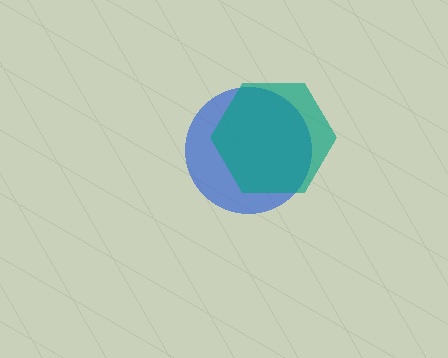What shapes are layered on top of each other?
The layered shapes are: a blue circle, a teal hexagon.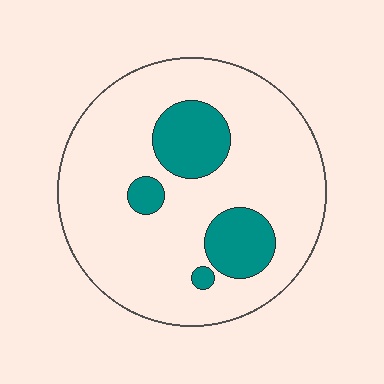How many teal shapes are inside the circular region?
4.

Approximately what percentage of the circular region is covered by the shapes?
Approximately 20%.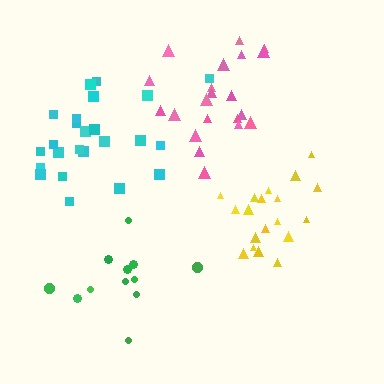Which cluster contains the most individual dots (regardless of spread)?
Cyan (24).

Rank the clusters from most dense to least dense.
yellow, pink, cyan, green.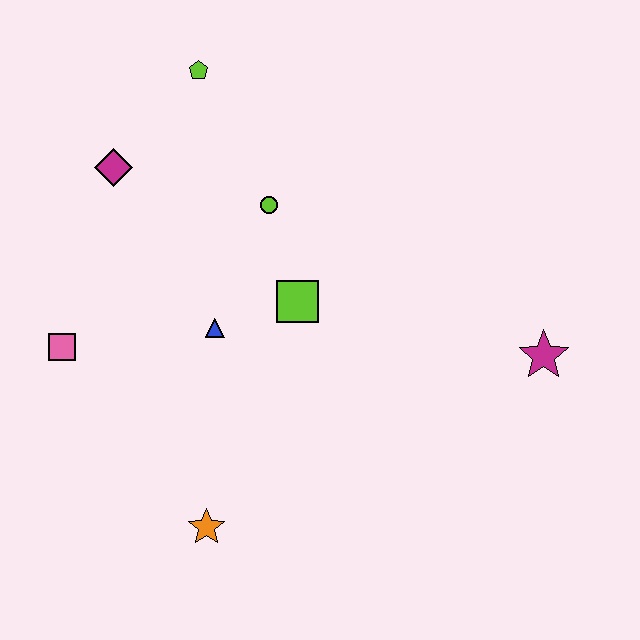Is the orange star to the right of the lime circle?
No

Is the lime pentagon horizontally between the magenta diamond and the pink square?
No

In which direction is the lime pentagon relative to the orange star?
The lime pentagon is above the orange star.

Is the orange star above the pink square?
No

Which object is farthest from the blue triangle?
The magenta star is farthest from the blue triangle.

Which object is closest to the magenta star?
The lime square is closest to the magenta star.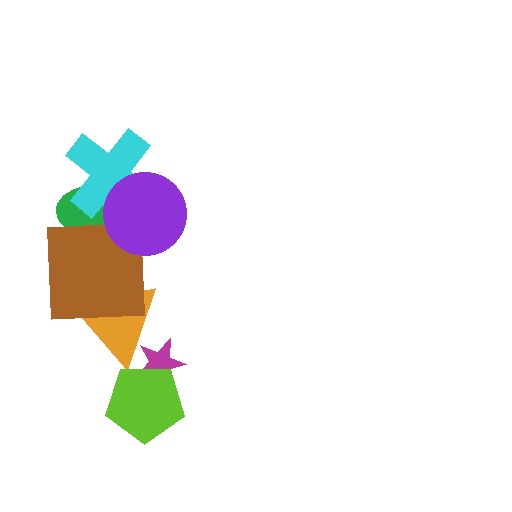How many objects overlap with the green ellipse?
3 objects overlap with the green ellipse.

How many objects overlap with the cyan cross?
2 objects overlap with the cyan cross.